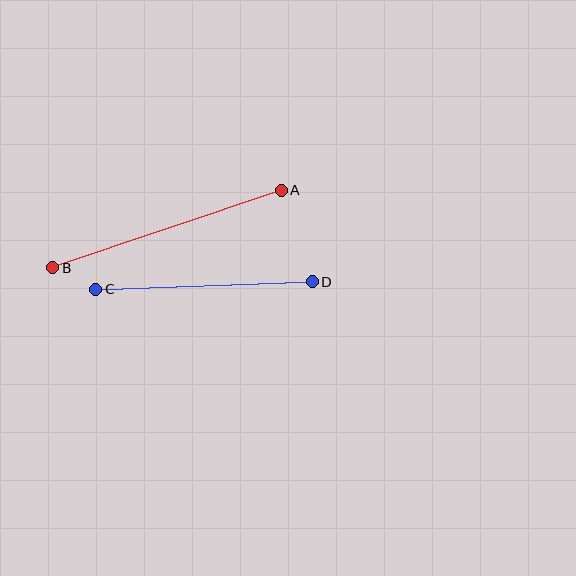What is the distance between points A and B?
The distance is approximately 241 pixels.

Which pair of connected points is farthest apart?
Points A and B are farthest apart.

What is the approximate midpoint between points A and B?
The midpoint is at approximately (167, 229) pixels.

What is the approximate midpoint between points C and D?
The midpoint is at approximately (204, 285) pixels.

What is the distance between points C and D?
The distance is approximately 216 pixels.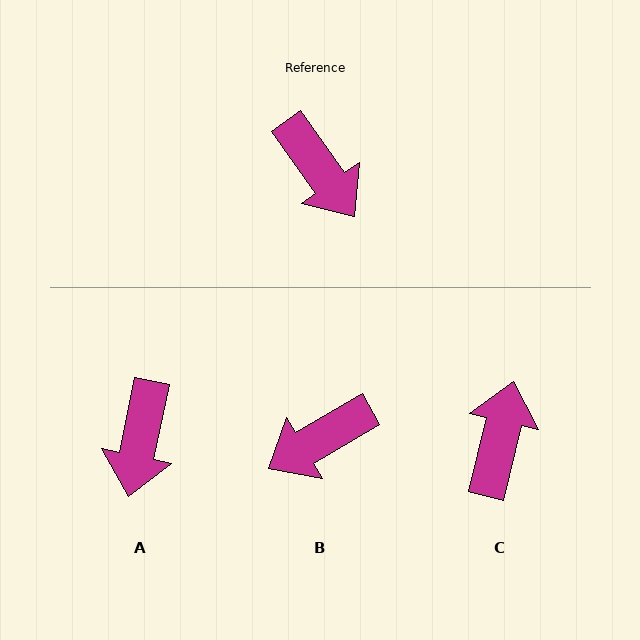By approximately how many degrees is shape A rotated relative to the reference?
Approximately 47 degrees clockwise.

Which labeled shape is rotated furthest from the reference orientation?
C, about 131 degrees away.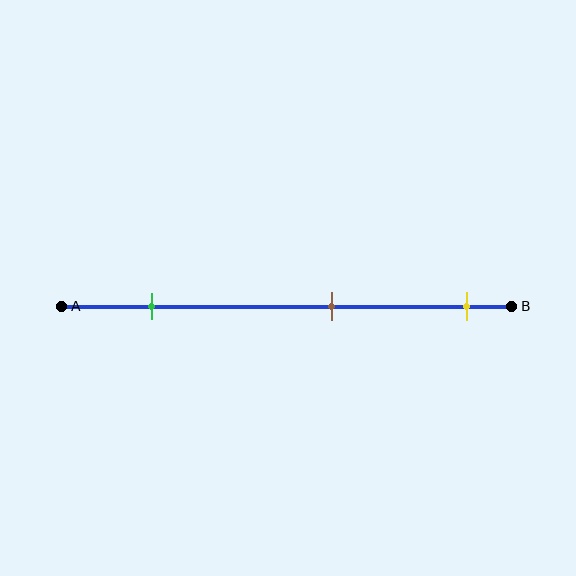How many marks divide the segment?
There are 3 marks dividing the segment.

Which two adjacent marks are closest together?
The brown and yellow marks are the closest adjacent pair.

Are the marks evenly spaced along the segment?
Yes, the marks are approximately evenly spaced.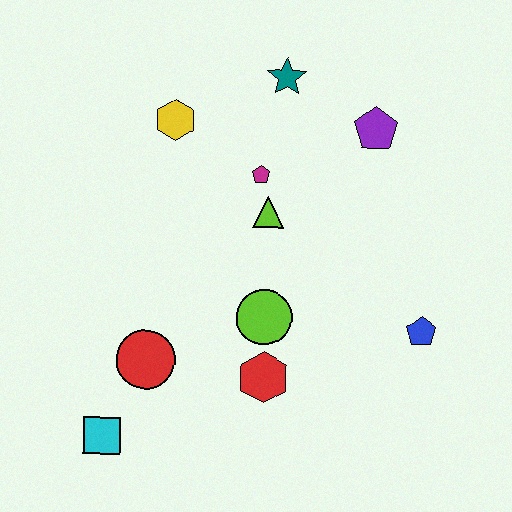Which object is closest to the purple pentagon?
The teal star is closest to the purple pentagon.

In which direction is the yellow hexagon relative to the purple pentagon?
The yellow hexagon is to the left of the purple pentagon.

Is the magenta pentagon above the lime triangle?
Yes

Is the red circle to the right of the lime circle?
No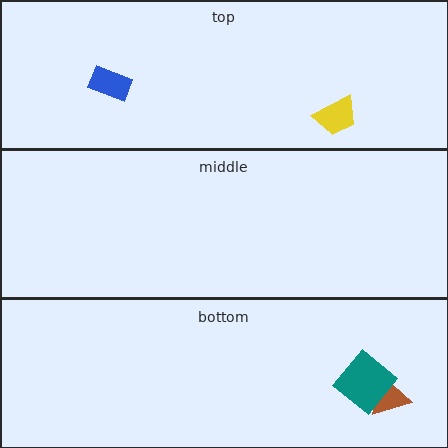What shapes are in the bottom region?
The brown triangle, the teal diamond.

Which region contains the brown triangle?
The bottom region.